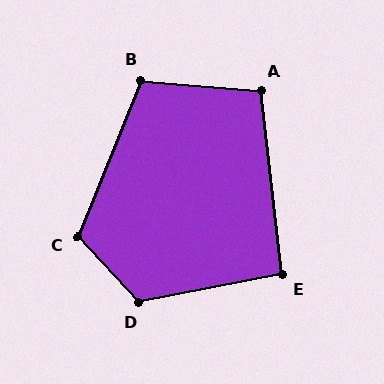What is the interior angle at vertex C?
Approximately 115 degrees (obtuse).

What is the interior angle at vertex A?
Approximately 102 degrees (obtuse).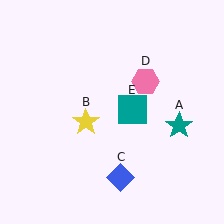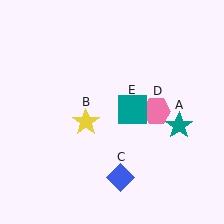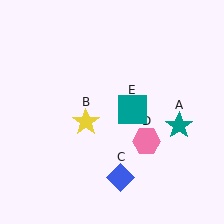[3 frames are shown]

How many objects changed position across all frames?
1 object changed position: pink hexagon (object D).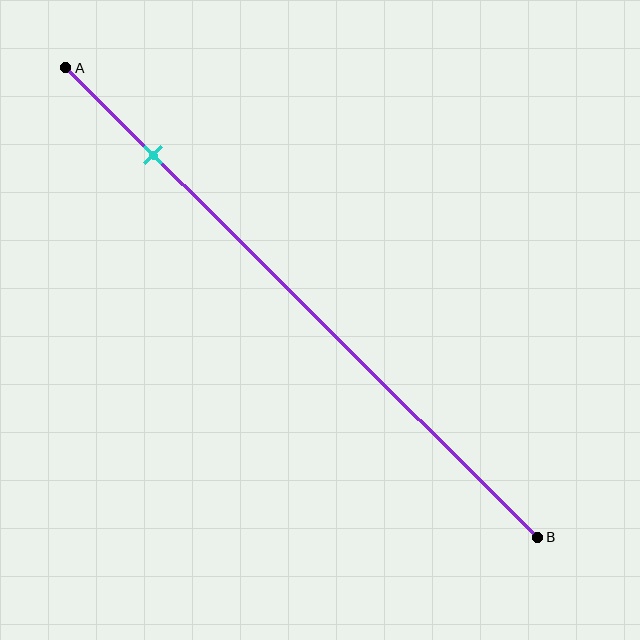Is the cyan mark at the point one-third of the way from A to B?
No, the mark is at about 20% from A, not at the 33% one-third point.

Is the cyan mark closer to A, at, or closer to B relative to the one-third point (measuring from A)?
The cyan mark is closer to point A than the one-third point of segment AB.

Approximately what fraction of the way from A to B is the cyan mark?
The cyan mark is approximately 20% of the way from A to B.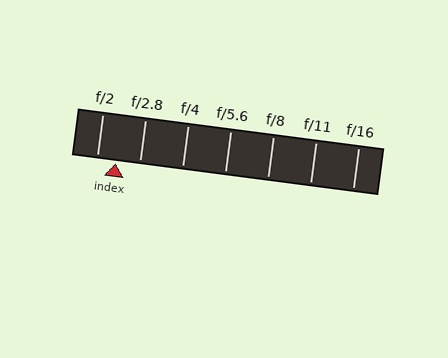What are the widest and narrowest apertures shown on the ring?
The widest aperture shown is f/2 and the narrowest is f/16.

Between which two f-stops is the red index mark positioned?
The index mark is between f/2 and f/2.8.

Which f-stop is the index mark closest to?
The index mark is closest to f/2.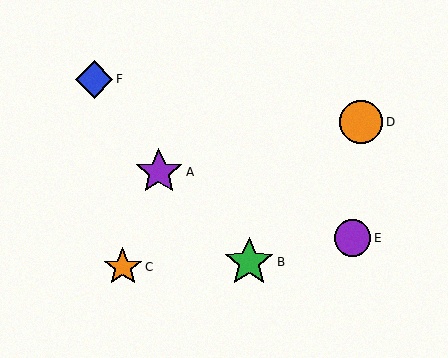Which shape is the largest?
The green star (labeled B) is the largest.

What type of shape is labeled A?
Shape A is a purple star.